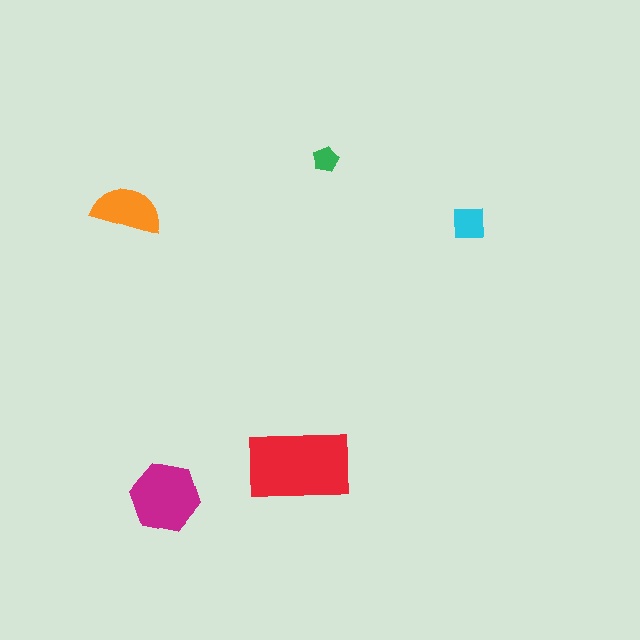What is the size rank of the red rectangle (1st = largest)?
1st.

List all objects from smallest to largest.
The green pentagon, the cyan square, the orange semicircle, the magenta hexagon, the red rectangle.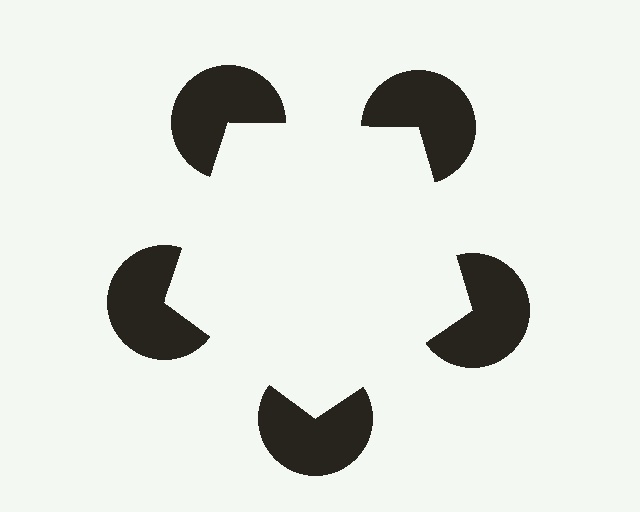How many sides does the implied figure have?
5 sides.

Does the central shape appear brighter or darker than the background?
It typically appears slightly brighter than the background, even though no actual brightness change is drawn.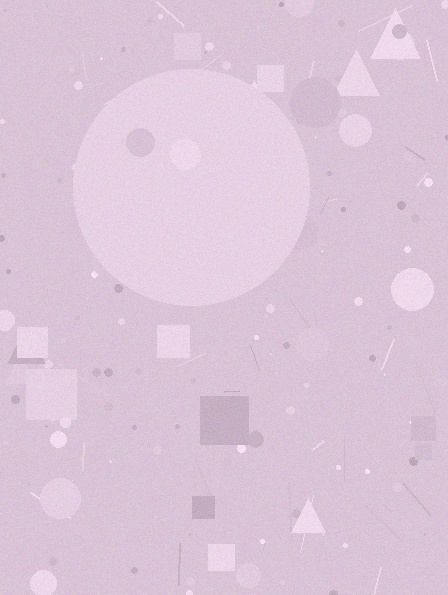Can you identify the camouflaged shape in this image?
The camouflaged shape is a circle.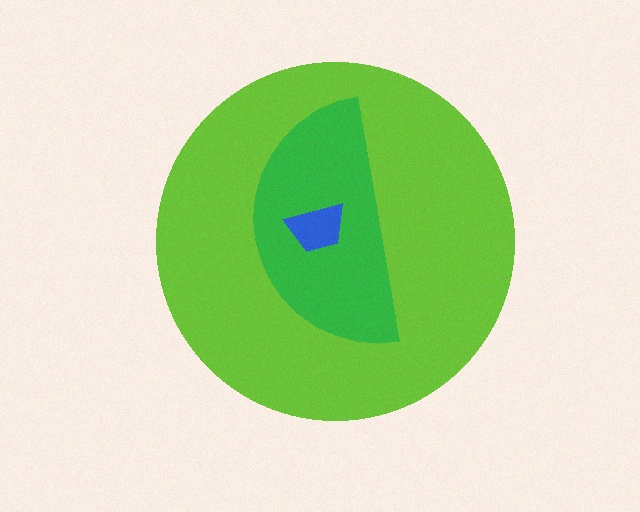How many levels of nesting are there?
3.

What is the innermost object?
The blue trapezoid.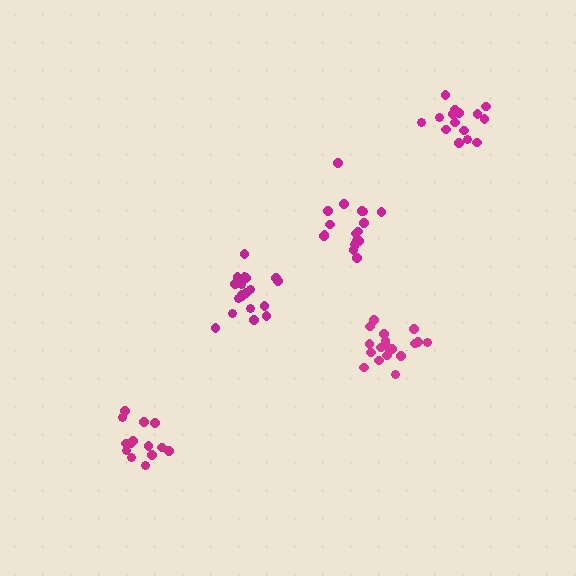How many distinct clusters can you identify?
There are 5 distinct clusters.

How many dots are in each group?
Group 1: 14 dots, Group 2: 19 dots, Group 3: 18 dots, Group 4: 19 dots, Group 5: 15 dots (85 total).